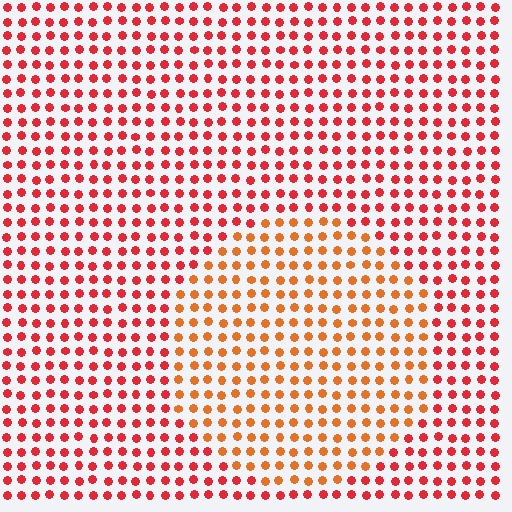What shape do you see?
I see a circle.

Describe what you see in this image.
The image is filled with small red elements in a uniform arrangement. A circle-shaped region is visible where the elements are tinted to a slightly different hue, forming a subtle color boundary.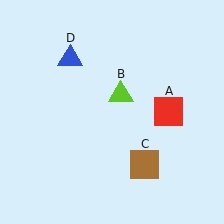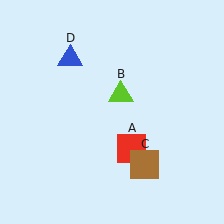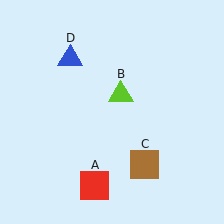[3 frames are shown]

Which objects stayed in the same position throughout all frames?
Lime triangle (object B) and brown square (object C) and blue triangle (object D) remained stationary.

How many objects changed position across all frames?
1 object changed position: red square (object A).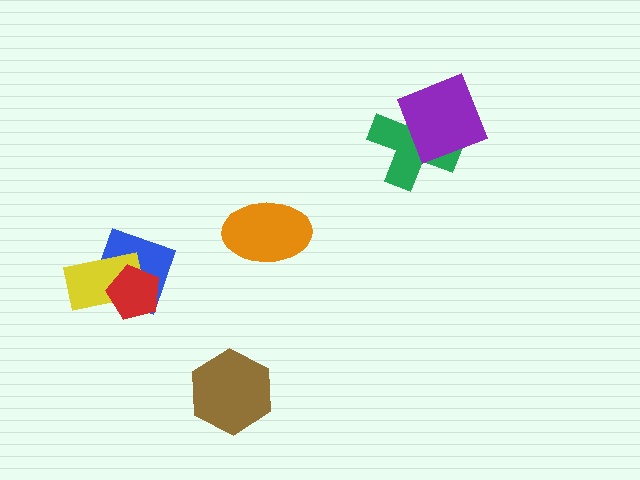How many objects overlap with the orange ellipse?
0 objects overlap with the orange ellipse.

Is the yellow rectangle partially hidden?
Yes, it is partially covered by another shape.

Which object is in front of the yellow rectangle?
The red pentagon is in front of the yellow rectangle.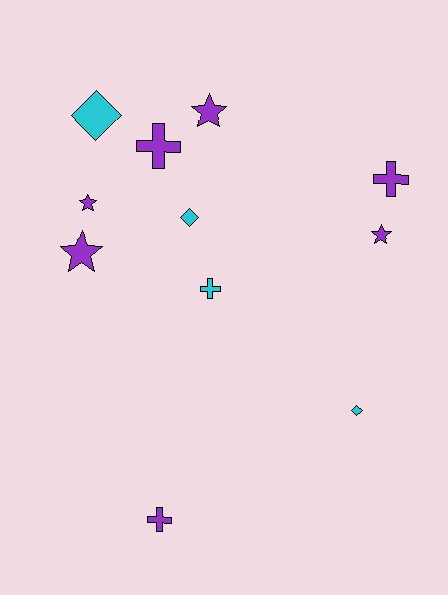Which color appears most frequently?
Purple, with 7 objects.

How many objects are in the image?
There are 11 objects.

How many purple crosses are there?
There are 3 purple crosses.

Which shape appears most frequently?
Cross, with 4 objects.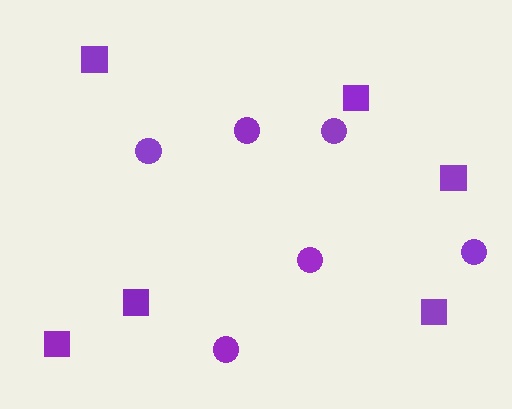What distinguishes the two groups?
There are 2 groups: one group of squares (6) and one group of circles (6).